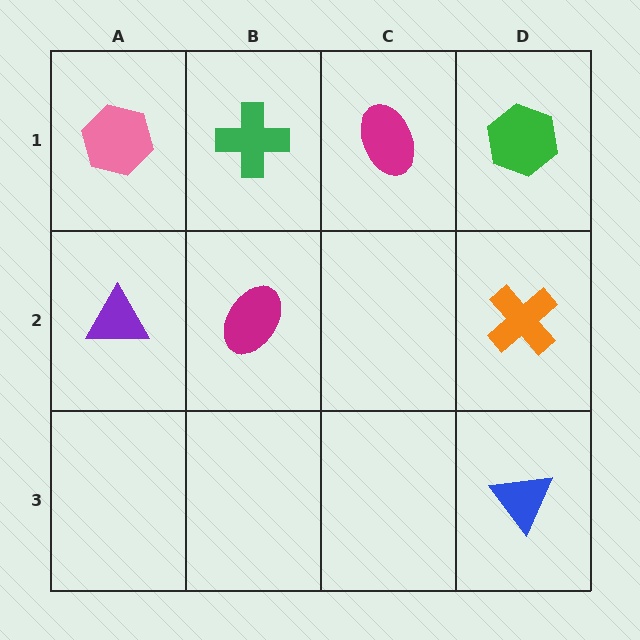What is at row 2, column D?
An orange cross.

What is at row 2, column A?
A purple triangle.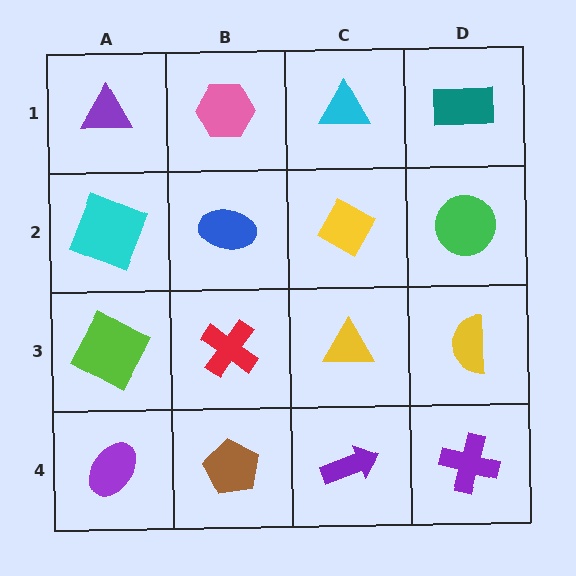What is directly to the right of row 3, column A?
A red cross.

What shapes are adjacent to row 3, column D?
A green circle (row 2, column D), a purple cross (row 4, column D), a yellow triangle (row 3, column C).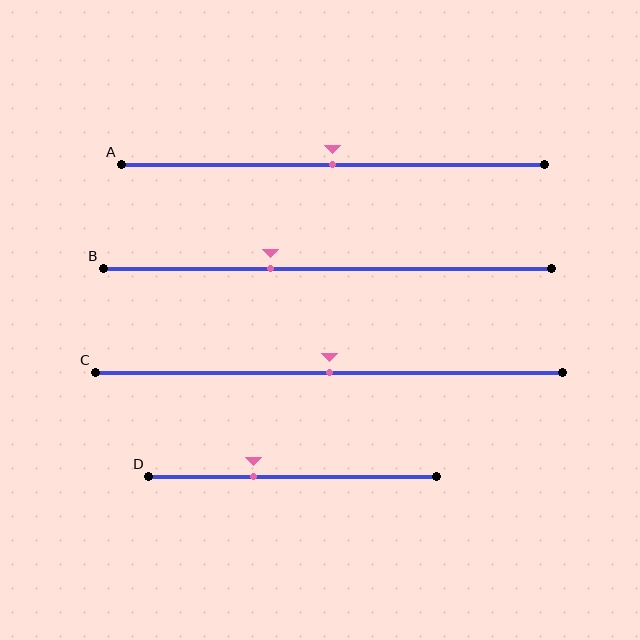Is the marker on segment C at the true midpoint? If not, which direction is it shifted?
Yes, the marker on segment C is at the true midpoint.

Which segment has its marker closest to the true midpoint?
Segment A has its marker closest to the true midpoint.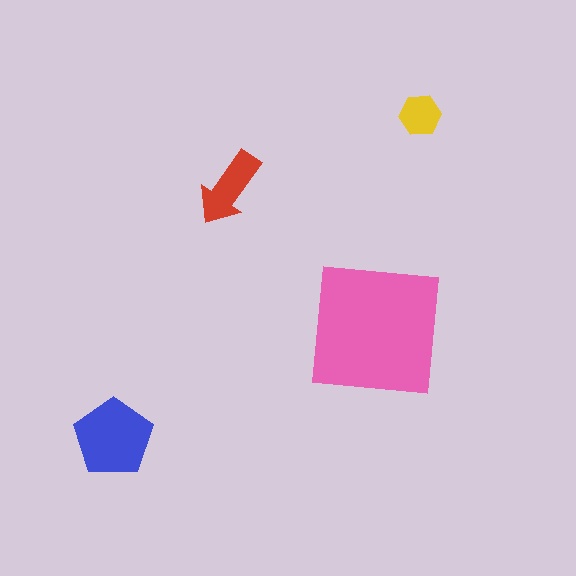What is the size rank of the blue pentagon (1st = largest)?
2nd.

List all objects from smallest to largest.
The yellow hexagon, the red arrow, the blue pentagon, the pink square.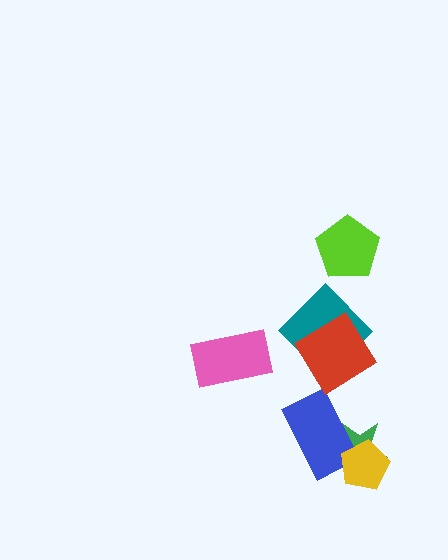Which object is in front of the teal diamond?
The red diamond is in front of the teal diamond.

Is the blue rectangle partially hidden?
Yes, it is partially covered by another shape.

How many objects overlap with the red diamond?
1 object overlaps with the red diamond.